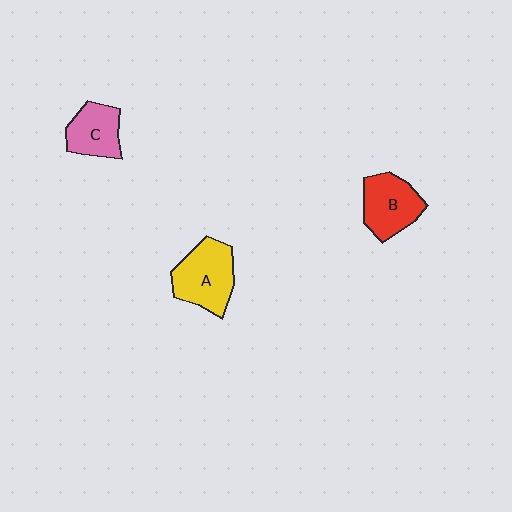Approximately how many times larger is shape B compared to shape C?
Approximately 1.2 times.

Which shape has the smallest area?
Shape C (pink).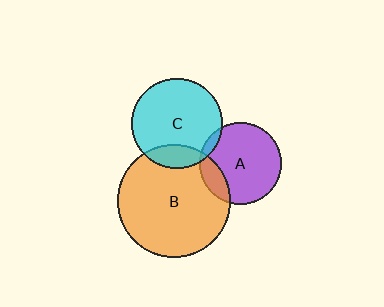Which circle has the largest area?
Circle B (orange).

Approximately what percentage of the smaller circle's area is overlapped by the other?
Approximately 5%.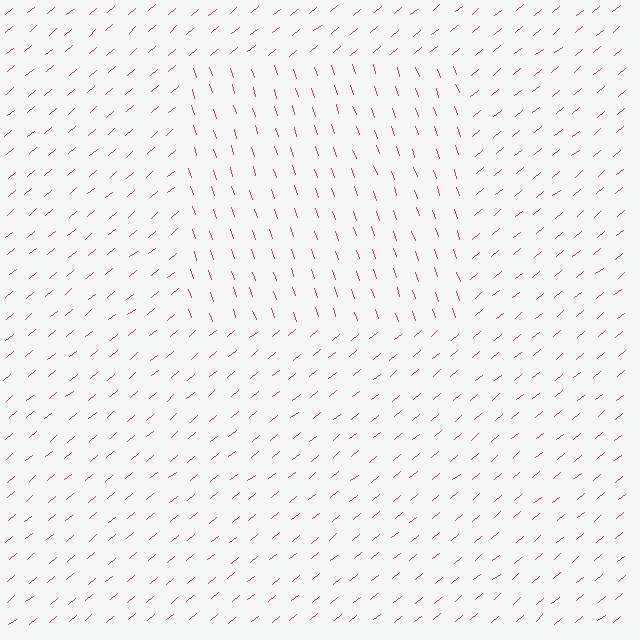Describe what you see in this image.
The image is filled with small red line segments. A rectangle region in the image has lines oriented differently from the surrounding lines, creating a visible texture boundary.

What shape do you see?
I see a rectangle.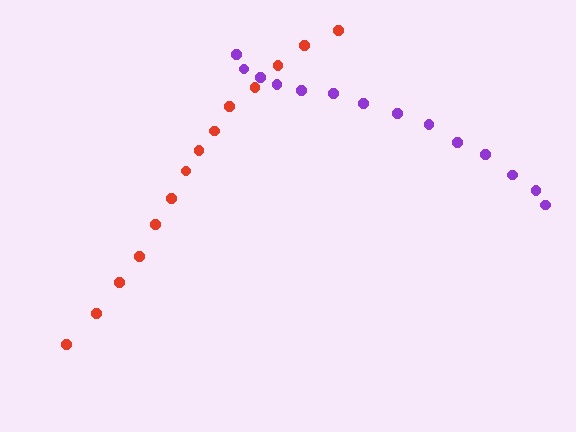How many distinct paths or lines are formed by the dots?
There are 2 distinct paths.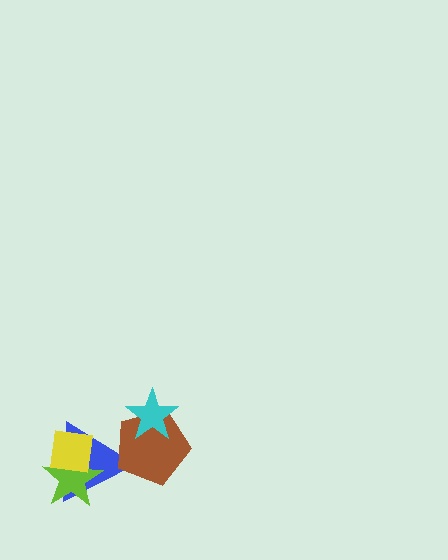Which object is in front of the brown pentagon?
The cyan star is in front of the brown pentagon.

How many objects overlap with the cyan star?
1 object overlaps with the cyan star.